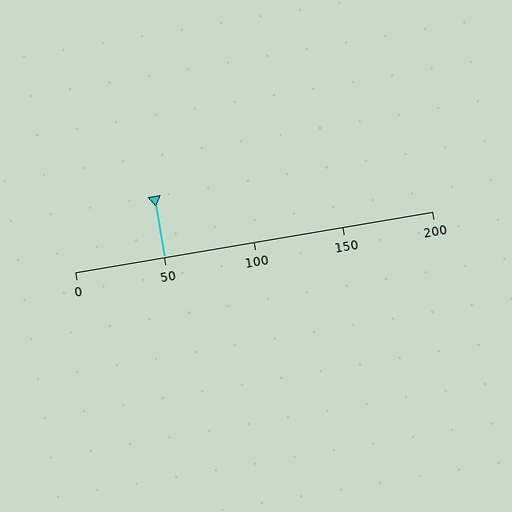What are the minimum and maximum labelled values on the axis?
The axis runs from 0 to 200.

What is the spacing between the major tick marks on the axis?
The major ticks are spaced 50 apart.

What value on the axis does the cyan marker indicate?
The marker indicates approximately 50.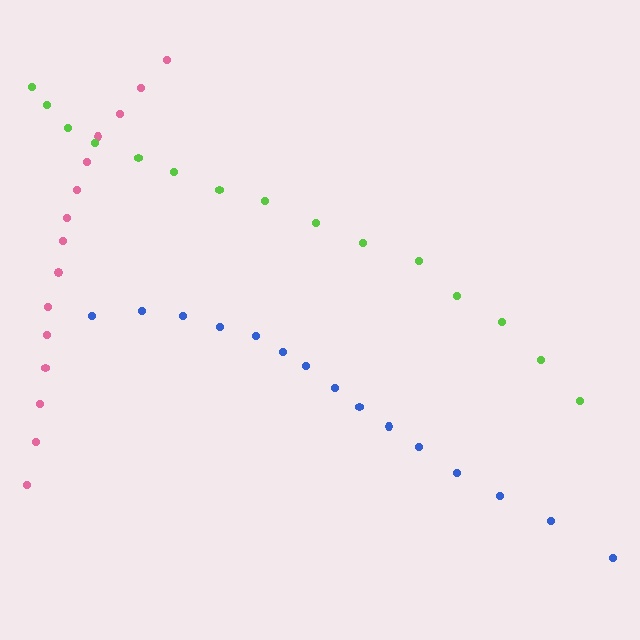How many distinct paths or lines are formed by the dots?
There are 3 distinct paths.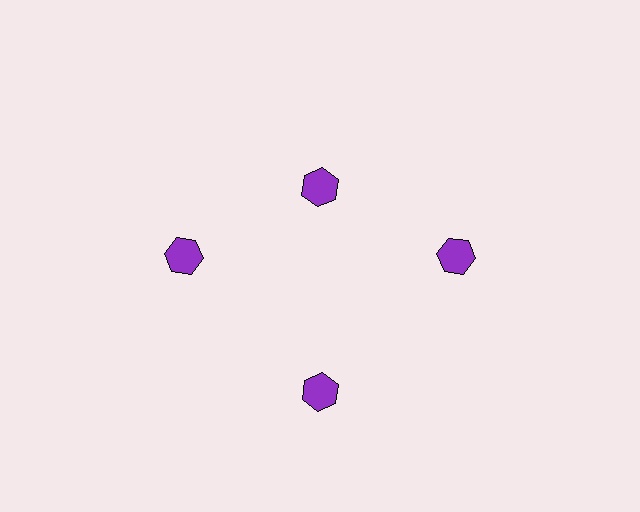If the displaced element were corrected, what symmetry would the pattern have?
It would have 4-fold rotational symmetry — the pattern would map onto itself every 90 degrees.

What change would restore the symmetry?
The symmetry would be restored by moving it outward, back onto the ring so that all 4 hexagons sit at equal angles and equal distance from the center.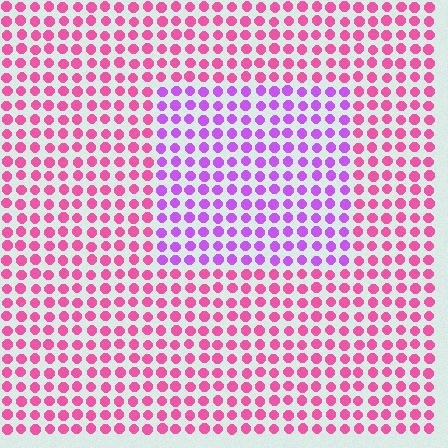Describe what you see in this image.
The image is filled with small pink elements in a uniform arrangement. A rectangle-shaped region is visible where the elements are tinted to a slightly different hue, forming a subtle color boundary.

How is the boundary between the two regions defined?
The boundary is defined purely by a slight shift in hue (about 43 degrees). Spacing, size, and orientation are identical on both sides.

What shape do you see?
I see a rectangle.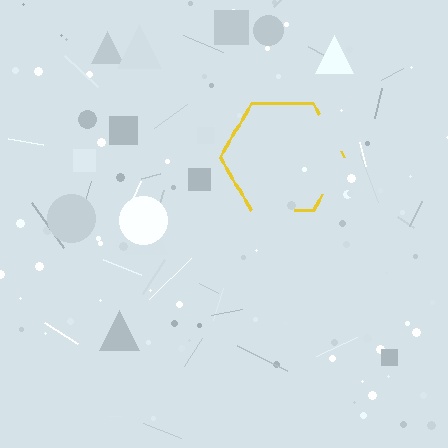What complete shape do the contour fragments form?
The contour fragments form a hexagon.